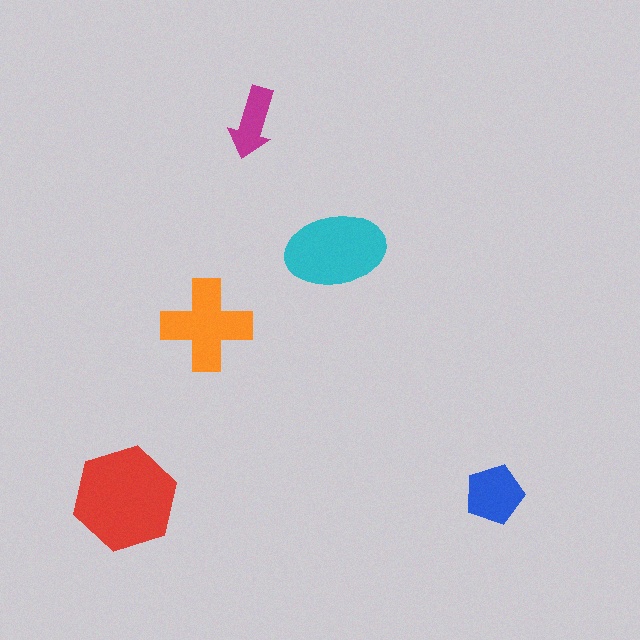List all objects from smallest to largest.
The magenta arrow, the blue pentagon, the orange cross, the cyan ellipse, the red hexagon.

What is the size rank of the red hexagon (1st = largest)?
1st.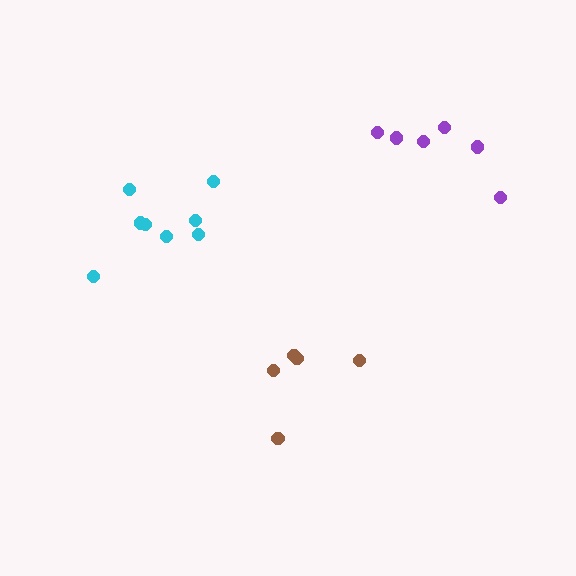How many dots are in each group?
Group 1: 6 dots, Group 2: 5 dots, Group 3: 8 dots (19 total).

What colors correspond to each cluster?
The clusters are colored: purple, brown, cyan.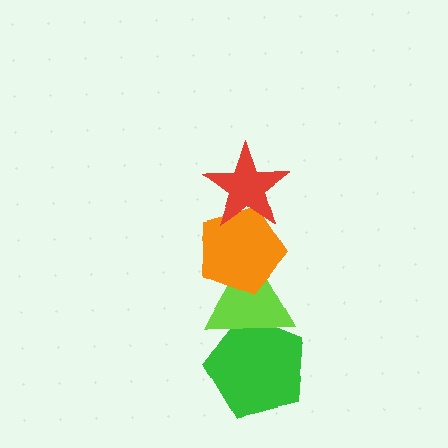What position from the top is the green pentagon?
The green pentagon is 4th from the top.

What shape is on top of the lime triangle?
The orange pentagon is on top of the lime triangle.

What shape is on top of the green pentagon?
The lime triangle is on top of the green pentagon.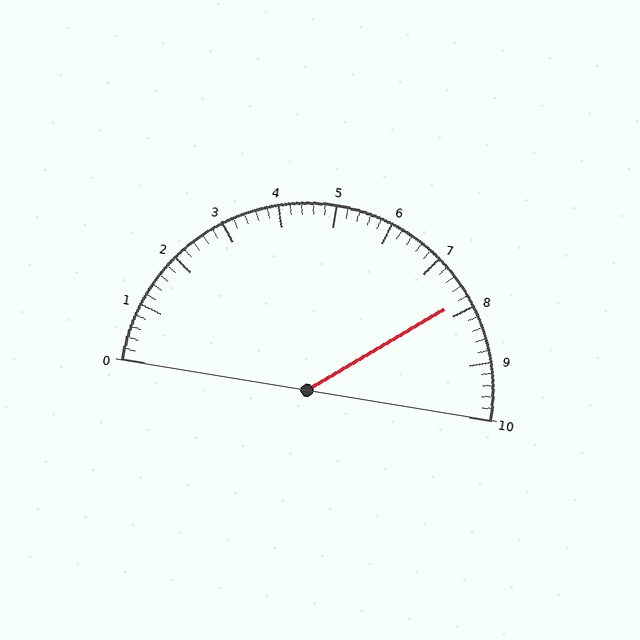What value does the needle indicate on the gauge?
The needle indicates approximately 7.8.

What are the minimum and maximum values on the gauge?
The gauge ranges from 0 to 10.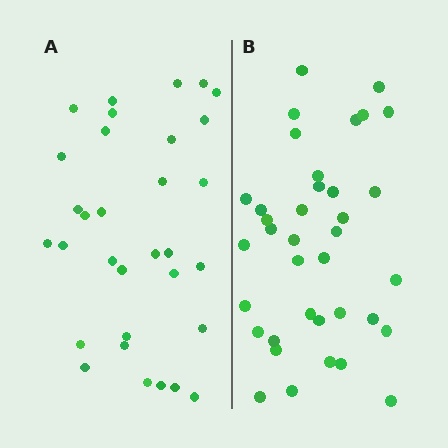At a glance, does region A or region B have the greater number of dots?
Region B (the right region) has more dots.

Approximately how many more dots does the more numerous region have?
Region B has about 5 more dots than region A.